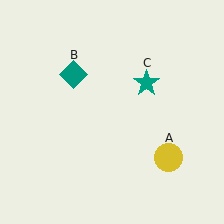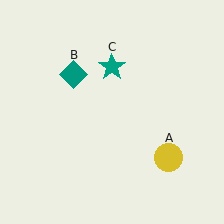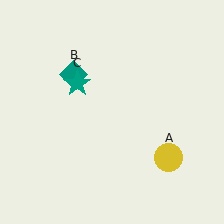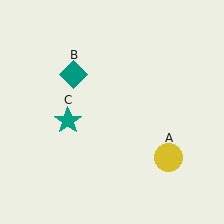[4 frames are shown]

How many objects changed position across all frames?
1 object changed position: teal star (object C).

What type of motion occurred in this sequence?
The teal star (object C) rotated counterclockwise around the center of the scene.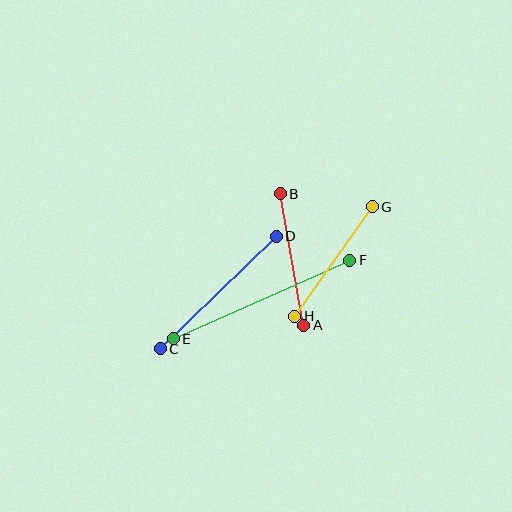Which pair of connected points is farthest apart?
Points E and F are farthest apart.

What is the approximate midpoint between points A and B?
The midpoint is at approximately (292, 259) pixels.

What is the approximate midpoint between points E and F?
The midpoint is at approximately (262, 299) pixels.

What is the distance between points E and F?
The distance is approximately 193 pixels.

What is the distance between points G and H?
The distance is approximately 134 pixels.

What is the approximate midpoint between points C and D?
The midpoint is at approximately (218, 292) pixels.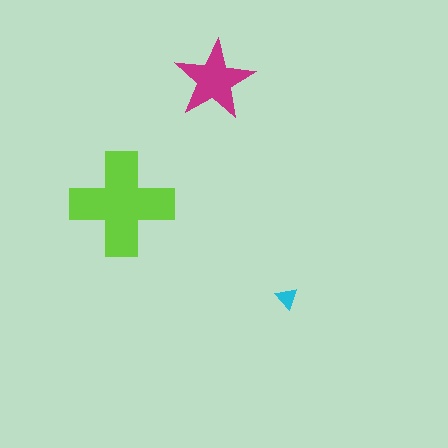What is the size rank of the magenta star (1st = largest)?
2nd.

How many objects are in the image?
There are 3 objects in the image.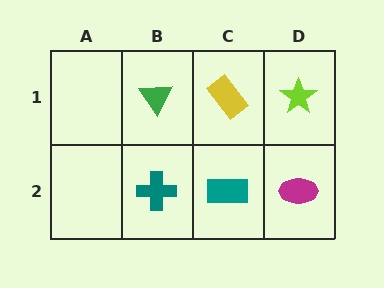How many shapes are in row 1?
3 shapes.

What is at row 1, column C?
A yellow rectangle.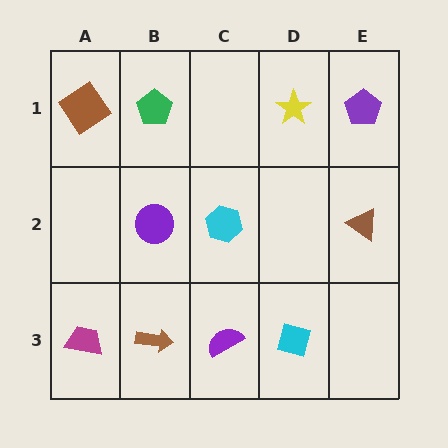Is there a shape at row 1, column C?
No, that cell is empty.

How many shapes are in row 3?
4 shapes.